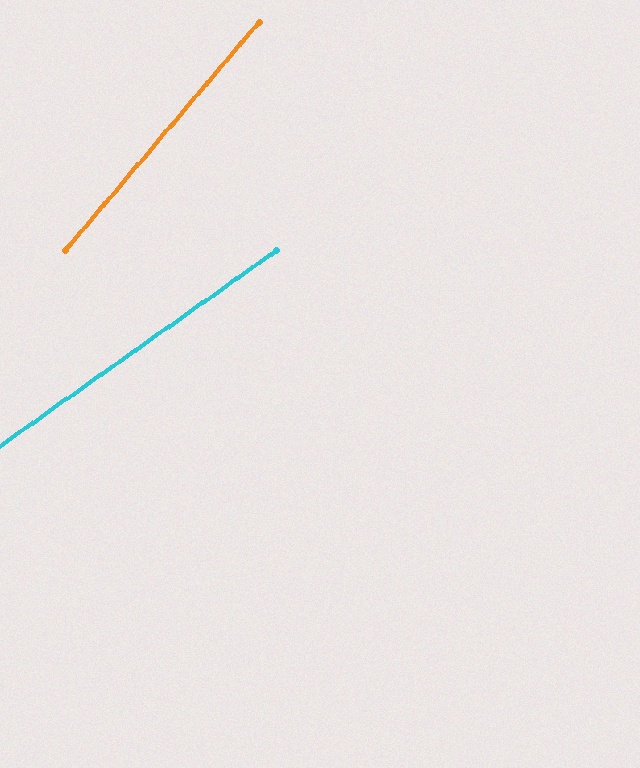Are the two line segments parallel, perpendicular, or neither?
Neither parallel nor perpendicular — they differ by about 14°.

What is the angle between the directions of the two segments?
Approximately 14 degrees.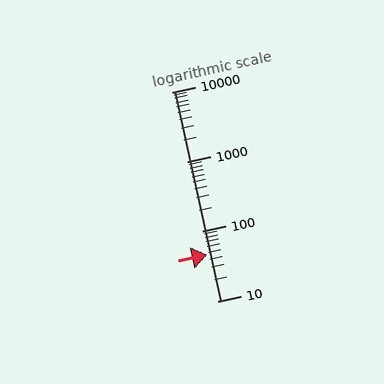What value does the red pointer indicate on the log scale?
The pointer indicates approximately 47.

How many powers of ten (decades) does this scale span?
The scale spans 3 decades, from 10 to 10000.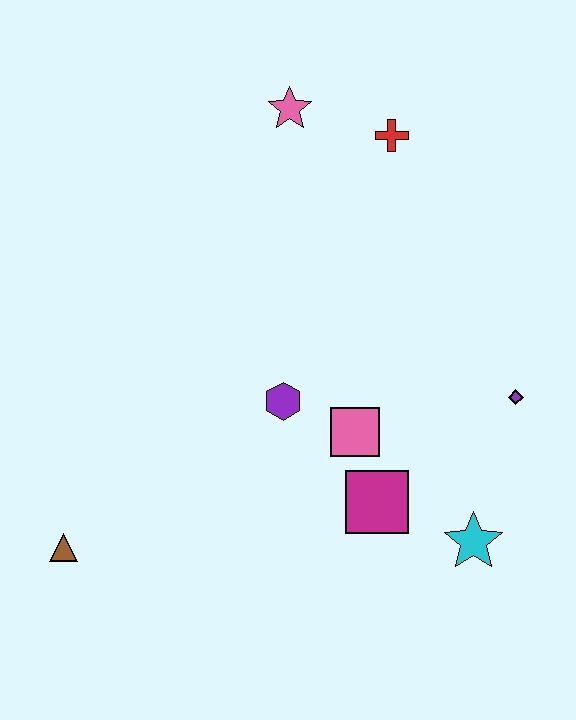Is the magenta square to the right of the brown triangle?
Yes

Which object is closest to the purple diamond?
The cyan star is closest to the purple diamond.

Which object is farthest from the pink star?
The brown triangle is farthest from the pink star.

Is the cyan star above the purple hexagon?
No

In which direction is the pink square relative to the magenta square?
The pink square is above the magenta square.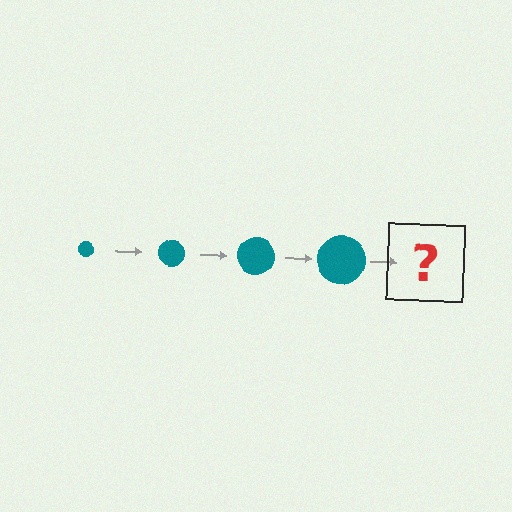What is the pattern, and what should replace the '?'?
The pattern is that the circle gets progressively larger each step. The '?' should be a teal circle, larger than the previous one.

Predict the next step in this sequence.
The next step is a teal circle, larger than the previous one.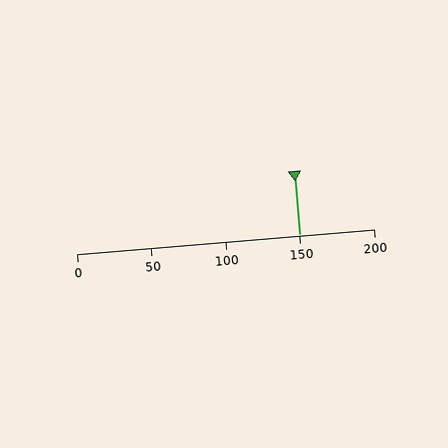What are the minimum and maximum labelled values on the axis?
The axis runs from 0 to 200.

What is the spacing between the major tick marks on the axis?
The major ticks are spaced 50 apart.